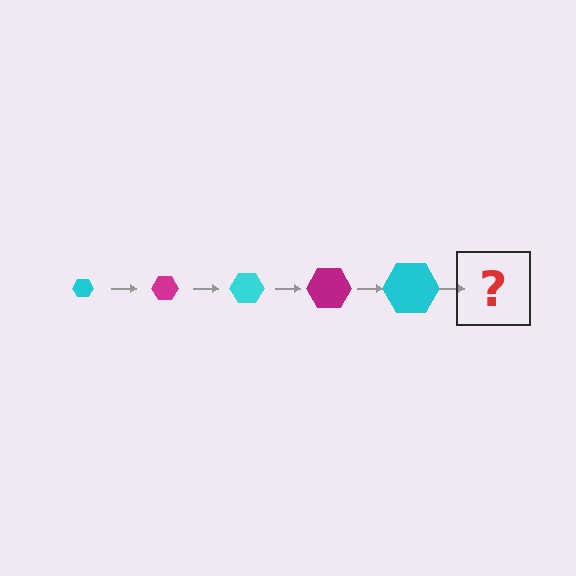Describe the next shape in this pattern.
It should be a magenta hexagon, larger than the previous one.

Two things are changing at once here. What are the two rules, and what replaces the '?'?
The two rules are that the hexagon grows larger each step and the color cycles through cyan and magenta. The '?' should be a magenta hexagon, larger than the previous one.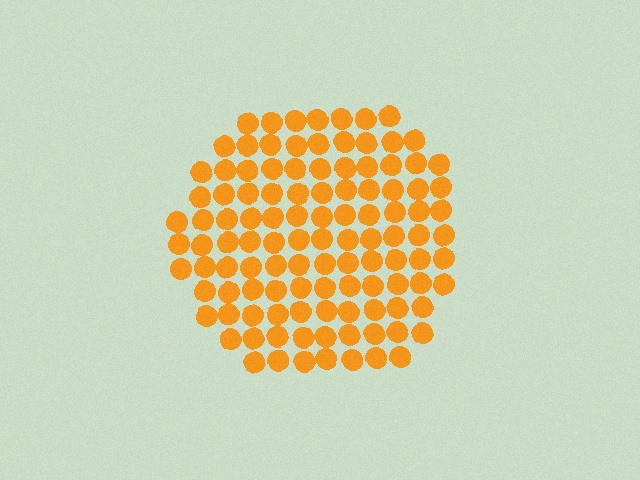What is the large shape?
The large shape is a circle.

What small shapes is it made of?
It is made of small circles.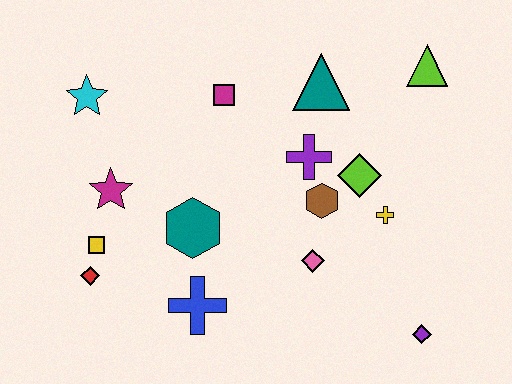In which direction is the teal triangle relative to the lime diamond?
The teal triangle is above the lime diamond.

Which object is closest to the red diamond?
The yellow square is closest to the red diamond.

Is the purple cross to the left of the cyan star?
No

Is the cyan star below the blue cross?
No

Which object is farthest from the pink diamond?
The cyan star is farthest from the pink diamond.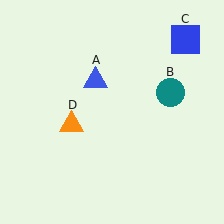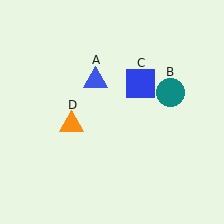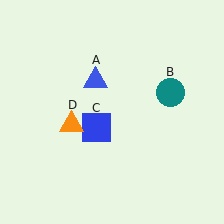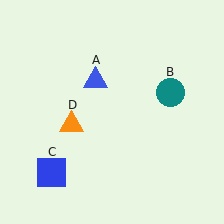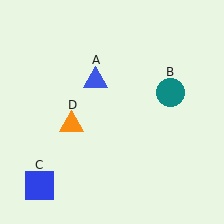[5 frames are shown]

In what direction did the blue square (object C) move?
The blue square (object C) moved down and to the left.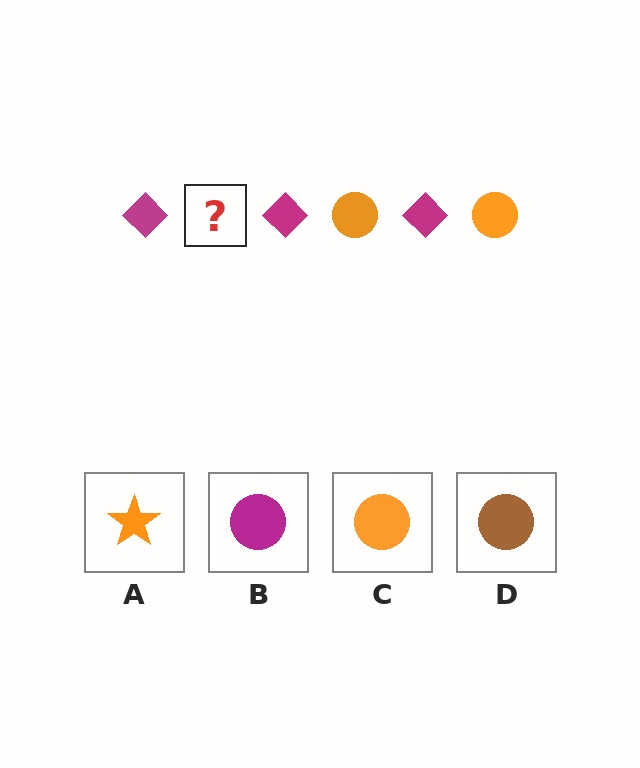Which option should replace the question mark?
Option C.